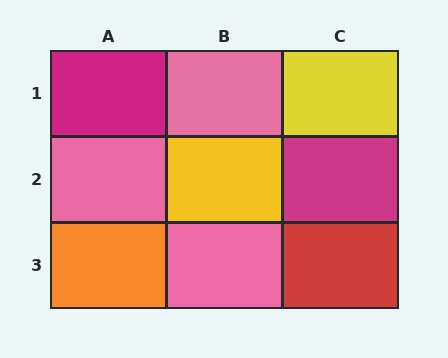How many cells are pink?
3 cells are pink.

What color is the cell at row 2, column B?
Yellow.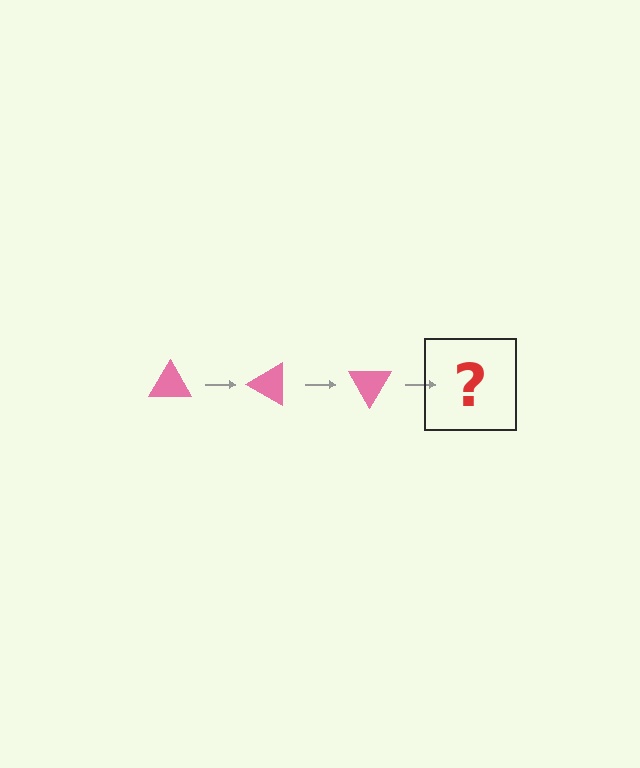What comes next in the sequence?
The next element should be a pink triangle rotated 90 degrees.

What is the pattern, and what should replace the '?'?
The pattern is that the triangle rotates 30 degrees each step. The '?' should be a pink triangle rotated 90 degrees.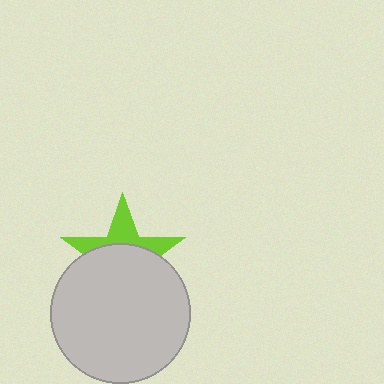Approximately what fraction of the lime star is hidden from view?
Roughly 62% of the lime star is hidden behind the light gray circle.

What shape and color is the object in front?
The object in front is a light gray circle.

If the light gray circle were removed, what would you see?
You would see the complete lime star.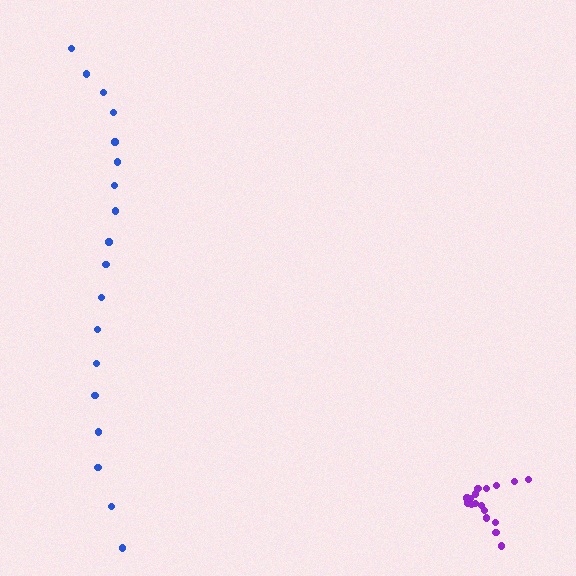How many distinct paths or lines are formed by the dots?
There are 2 distinct paths.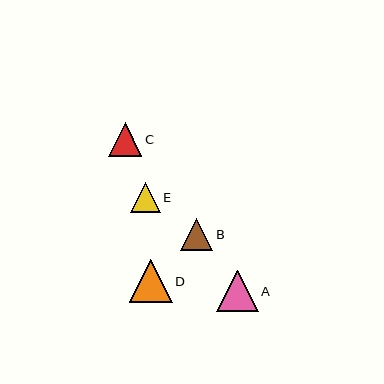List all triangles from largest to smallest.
From largest to smallest: D, A, C, B, E.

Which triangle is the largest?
Triangle D is the largest with a size of approximately 43 pixels.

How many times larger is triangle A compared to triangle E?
Triangle A is approximately 1.4 times the size of triangle E.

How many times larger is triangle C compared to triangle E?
Triangle C is approximately 1.1 times the size of triangle E.